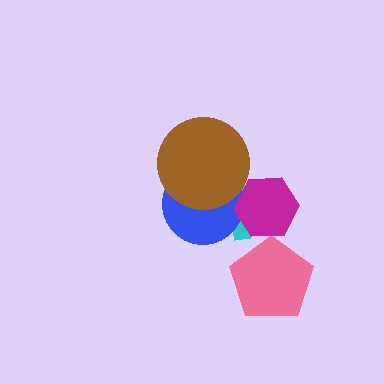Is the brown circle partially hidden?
No, no other shape covers it.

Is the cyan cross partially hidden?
Yes, it is partially covered by another shape.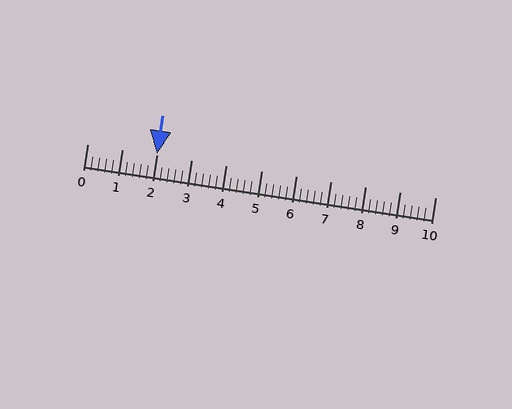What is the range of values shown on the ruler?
The ruler shows values from 0 to 10.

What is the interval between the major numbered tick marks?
The major tick marks are spaced 1 units apart.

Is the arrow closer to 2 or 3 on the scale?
The arrow is closer to 2.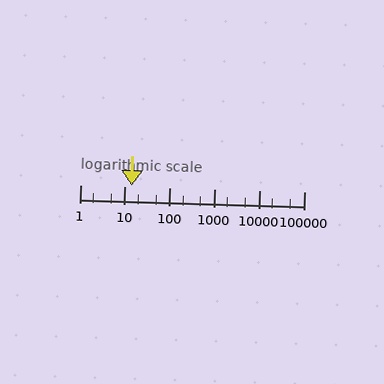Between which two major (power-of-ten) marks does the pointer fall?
The pointer is between 10 and 100.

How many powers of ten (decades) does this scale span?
The scale spans 5 decades, from 1 to 100000.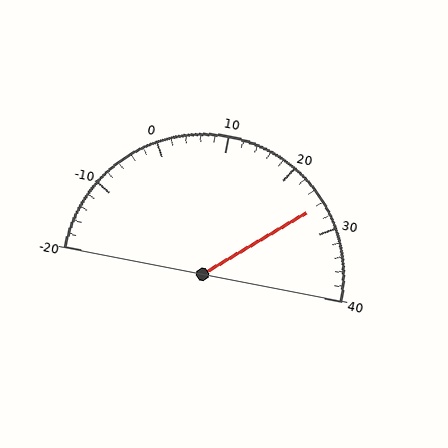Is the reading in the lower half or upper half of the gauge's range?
The reading is in the upper half of the range (-20 to 40).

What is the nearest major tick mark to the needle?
The nearest major tick mark is 30.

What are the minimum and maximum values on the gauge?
The gauge ranges from -20 to 40.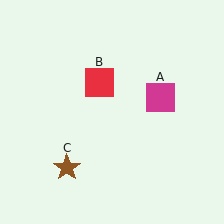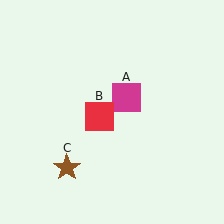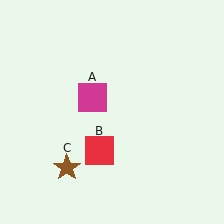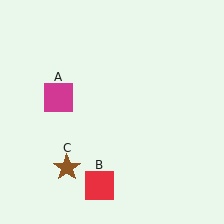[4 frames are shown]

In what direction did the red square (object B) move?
The red square (object B) moved down.